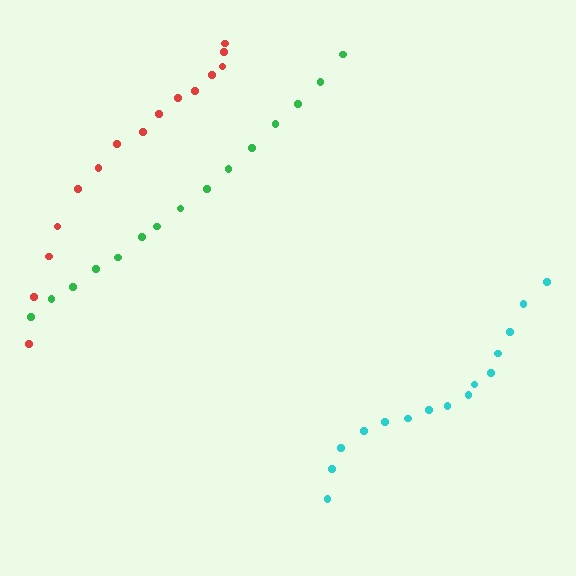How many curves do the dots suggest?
There are 3 distinct paths.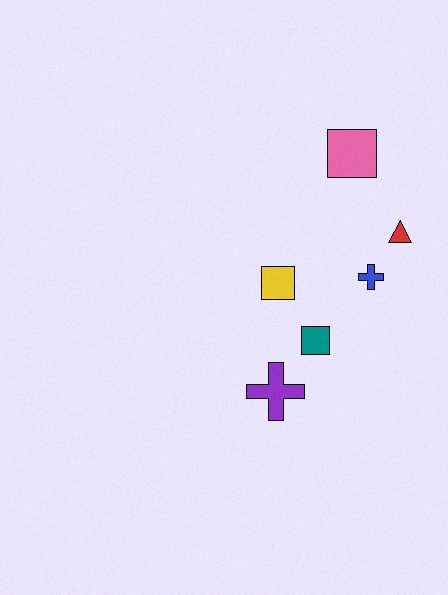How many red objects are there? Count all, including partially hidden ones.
There is 1 red object.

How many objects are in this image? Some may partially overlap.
There are 6 objects.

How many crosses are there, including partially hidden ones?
There are 2 crosses.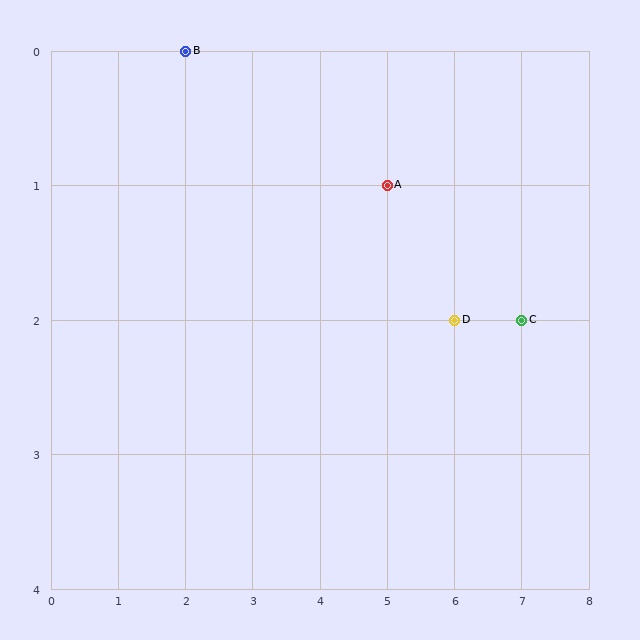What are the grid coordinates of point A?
Point A is at grid coordinates (5, 1).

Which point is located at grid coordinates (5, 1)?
Point A is at (5, 1).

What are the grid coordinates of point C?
Point C is at grid coordinates (7, 2).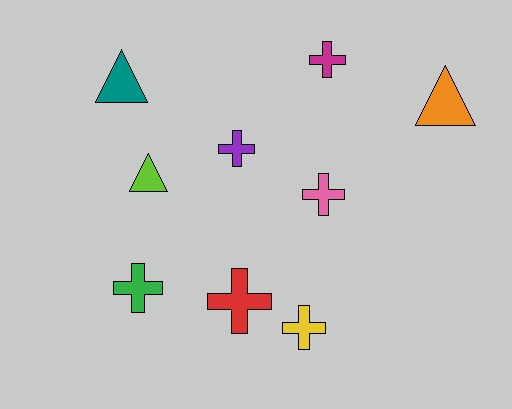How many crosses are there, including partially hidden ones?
There are 6 crosses.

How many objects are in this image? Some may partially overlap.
There are 9 objects.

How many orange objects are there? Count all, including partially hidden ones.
There is 1 orange object.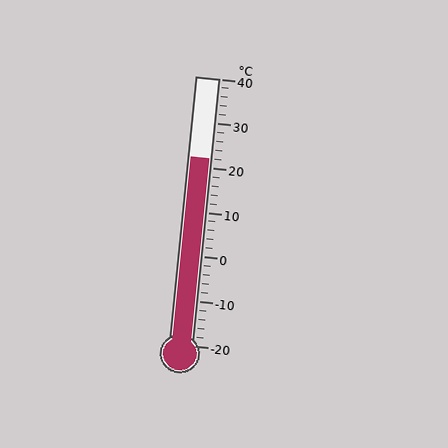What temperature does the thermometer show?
The thermometer shows approximately 22°C.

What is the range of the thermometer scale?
The thermometer scale ranges from -20°C to 40°C.